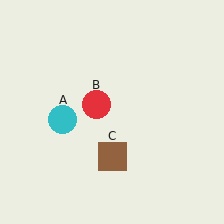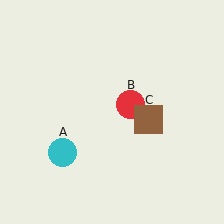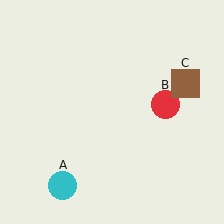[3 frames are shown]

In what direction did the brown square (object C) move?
The brown square (object C) moved up and to the right.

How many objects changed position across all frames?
3 objects changed position: cyan circle (object A), red circle (object B), brown square (object C).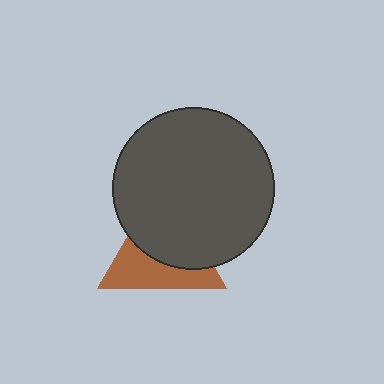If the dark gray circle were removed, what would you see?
You would see the complete brown triangle.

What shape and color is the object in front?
The object in front is a dark gray circle.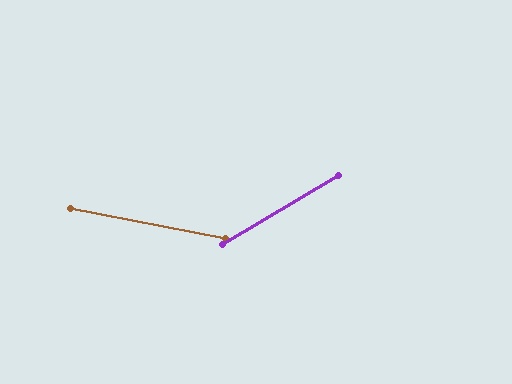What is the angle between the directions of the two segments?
Approximately 42 degrees.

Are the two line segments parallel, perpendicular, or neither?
Neither parallel nor perpendicular — they differ by about 42°.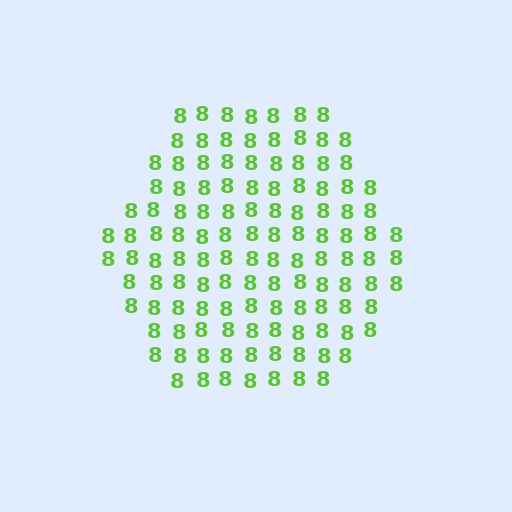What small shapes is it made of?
It is made of small digit 8's.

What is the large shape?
The large shape is a hexagon.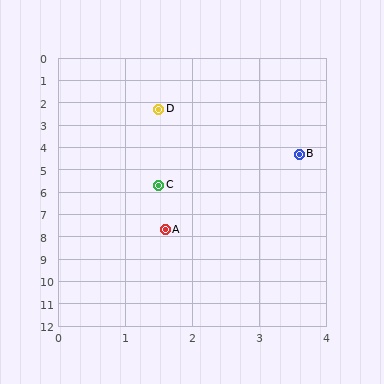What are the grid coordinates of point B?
Point B is at approximately (3.6, 4.3).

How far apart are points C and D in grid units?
Points C and D are about 3.4 grid units apart.